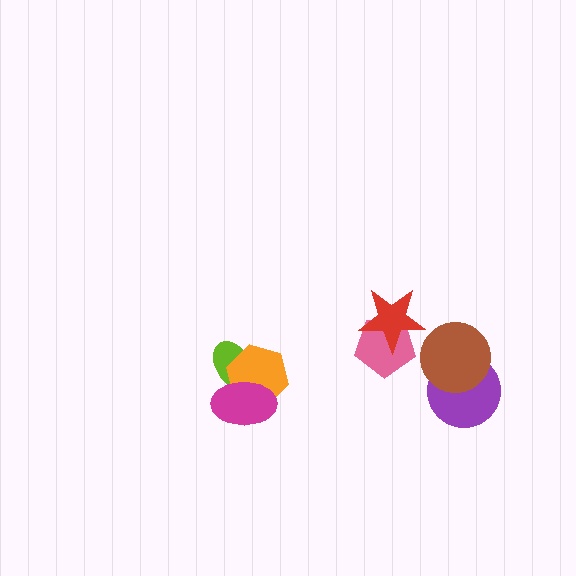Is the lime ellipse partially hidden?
Yes, it is partially covered by another shape.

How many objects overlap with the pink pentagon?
1 object overlaps with the pink pentagon.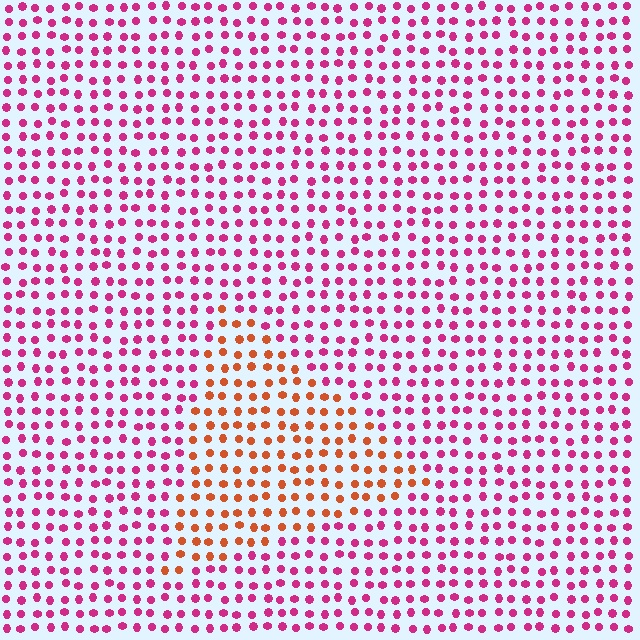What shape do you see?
I see a triangle.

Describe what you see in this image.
The image is filled with small magenta elements in a uniform arrangement. A triangle-shaped region is visible where the elements are tinted to a slightly different hue, forming a subtle color boundary.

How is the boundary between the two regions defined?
The boundary is defined purely by a slight shift in hue (about 49 degrees). Spacing, size, and orientation are identical on both sides.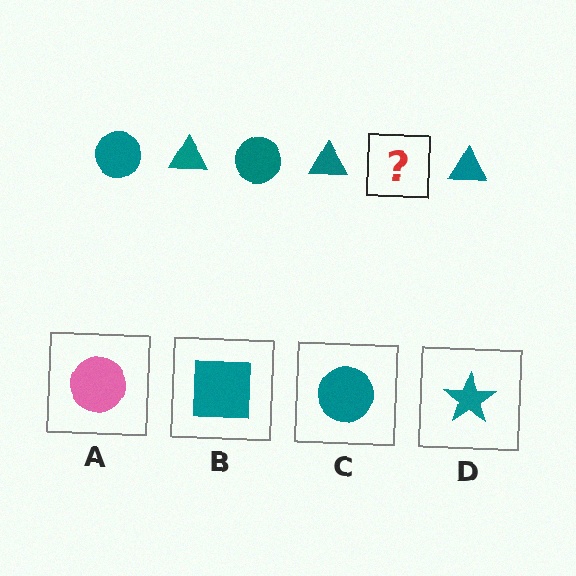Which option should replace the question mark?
Option C.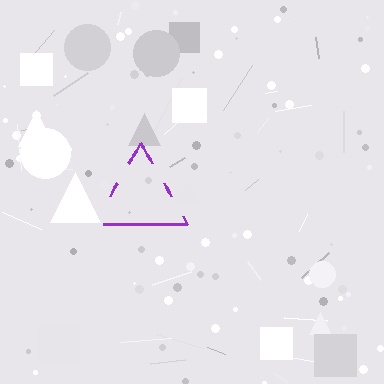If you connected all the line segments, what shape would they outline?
They would outline a triangle.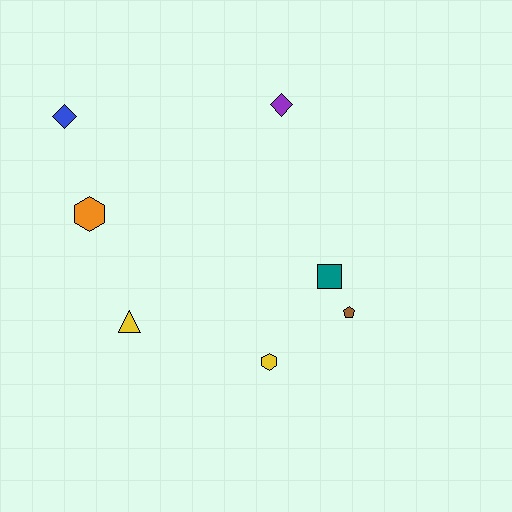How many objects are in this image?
There are 7 objects.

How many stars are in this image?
There are no stars.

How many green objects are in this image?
There are no green objects.